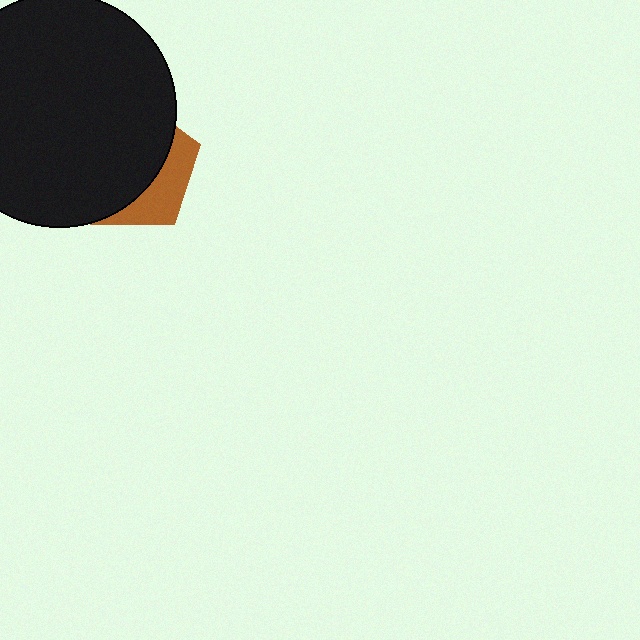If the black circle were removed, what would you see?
You would see the complete brown pentagon.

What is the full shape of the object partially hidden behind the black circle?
The partially hidden object is a brown pentagon.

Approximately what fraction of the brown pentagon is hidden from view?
Roughly 70% of the brown pentagon is hidden behind the black circle.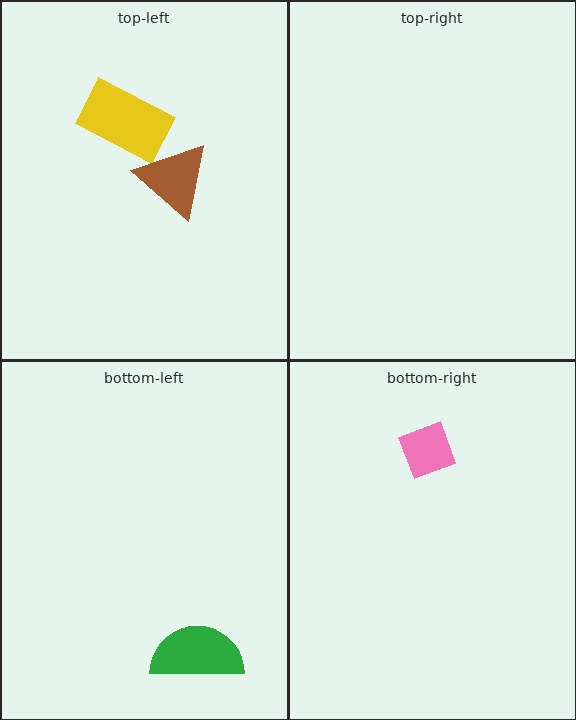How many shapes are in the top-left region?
2.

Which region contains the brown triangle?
The top-left region.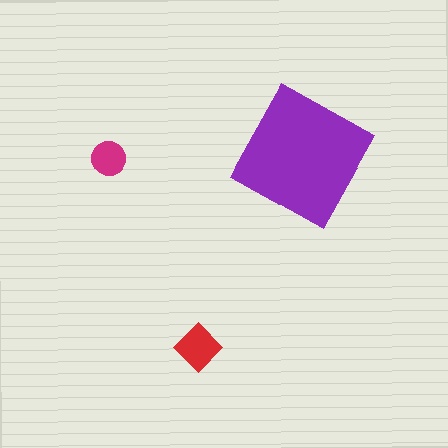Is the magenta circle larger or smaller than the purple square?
Smaller.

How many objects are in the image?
There are 3 objects in the image.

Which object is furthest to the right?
The purple square is rightmost.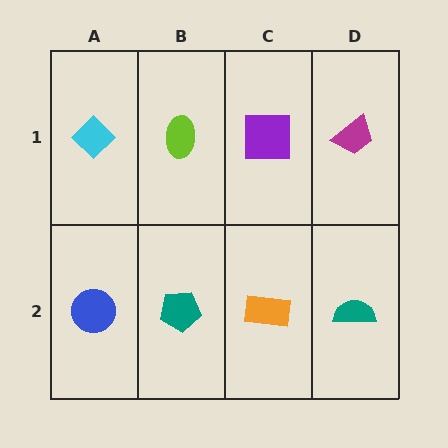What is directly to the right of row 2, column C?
A teal semicircle.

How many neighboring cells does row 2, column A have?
2.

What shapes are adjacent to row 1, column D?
A teal semicircle (row 2, column D), a purple square (row 1, column C).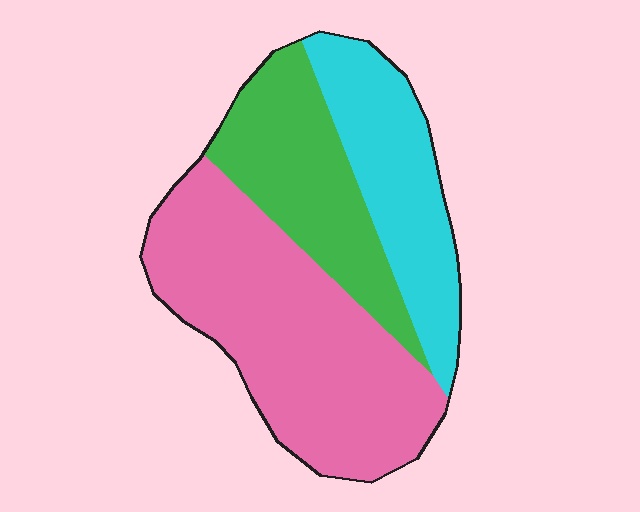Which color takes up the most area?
Pink, at roughly 50%.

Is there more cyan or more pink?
Pink.